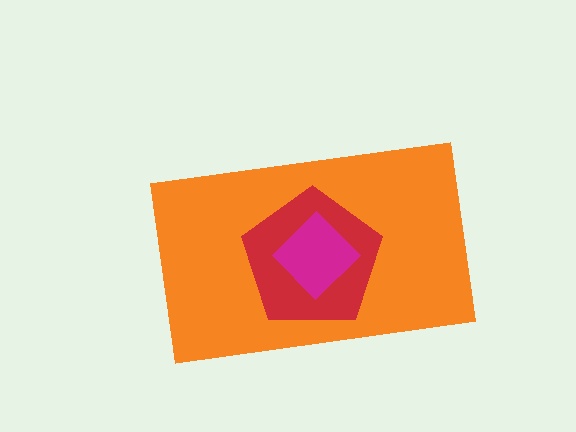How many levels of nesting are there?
3.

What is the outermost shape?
The orange rectangle.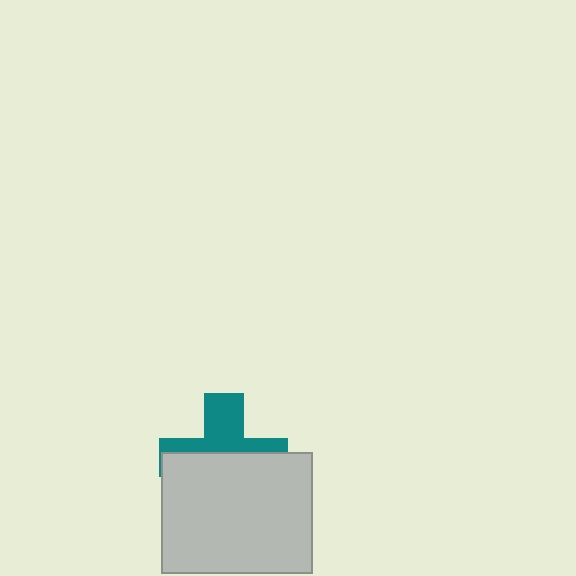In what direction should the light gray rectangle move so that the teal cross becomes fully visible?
The light gray rectangle should move down. That is the shortest direction to clear the overlap and leave the teal cross fully visible.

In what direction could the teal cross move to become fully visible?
The teal cross could move up. That would shift it out from behind the light gray rectangle entirely.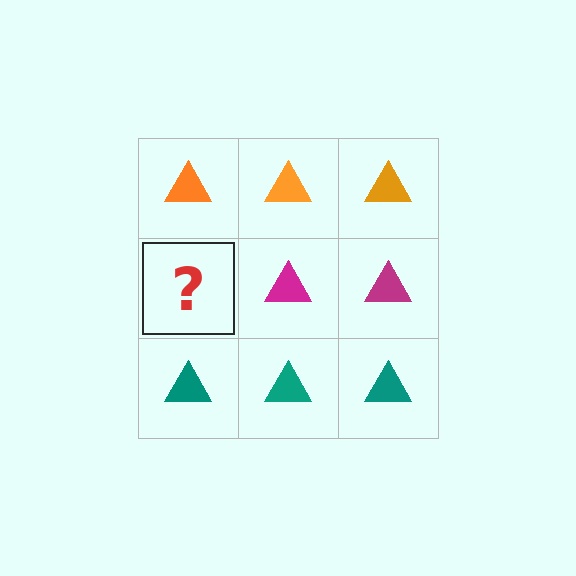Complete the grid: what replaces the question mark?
The question mark should be replaced with a magenta triangle.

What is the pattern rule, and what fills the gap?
The rule is that each row has a consistent color. The gap should be filled with a magenta triangle.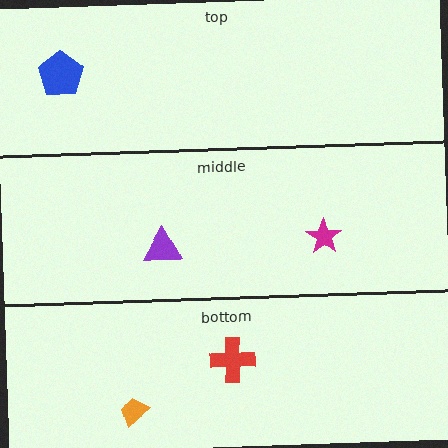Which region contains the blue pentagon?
The top region.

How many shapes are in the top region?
1.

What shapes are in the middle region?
The magenta star, the purple triangle.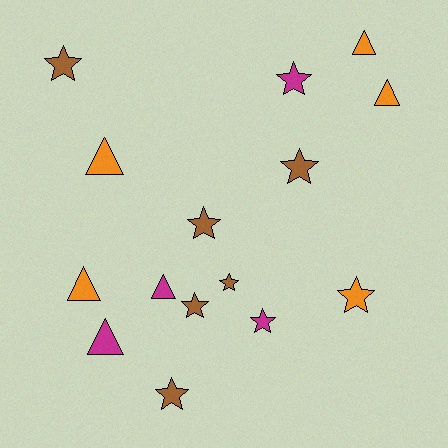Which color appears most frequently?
Brown, with 6 objects.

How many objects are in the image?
There are 15 objects.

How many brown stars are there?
There are 6 brown stars.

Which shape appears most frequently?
Star, with 9 objects.